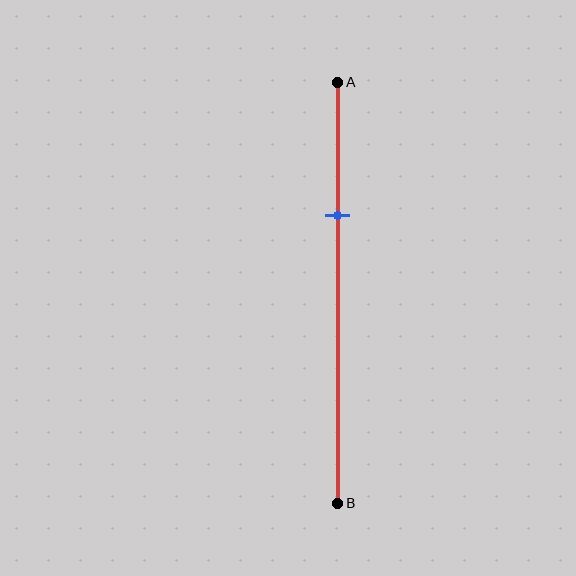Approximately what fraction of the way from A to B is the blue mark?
The blue mark is approximately 30% of the way from A to B.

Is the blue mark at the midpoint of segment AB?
No, the mark is at about 30% from A, not at the 50% midpoint.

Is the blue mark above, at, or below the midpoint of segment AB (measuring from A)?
The blue mark is above the midpoint of segment AB.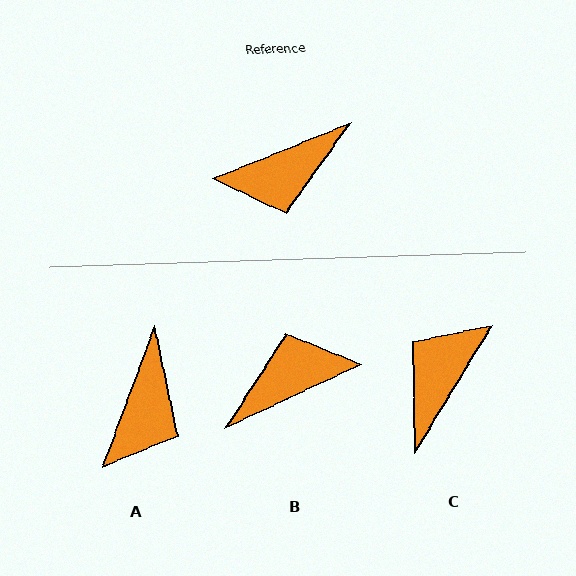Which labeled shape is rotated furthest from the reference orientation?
B, about 177 degrees away.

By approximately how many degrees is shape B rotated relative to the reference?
Approximately 177 degrees clockwise.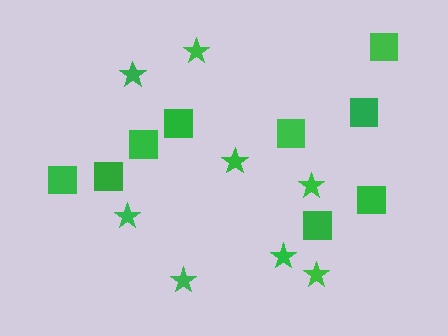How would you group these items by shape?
There are 2 groups: one group of stars (8) and one group of squares (9).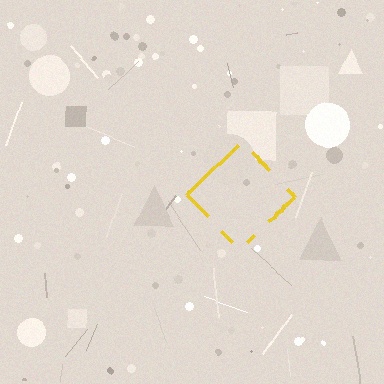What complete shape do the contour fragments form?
The contour fragments form a diamond.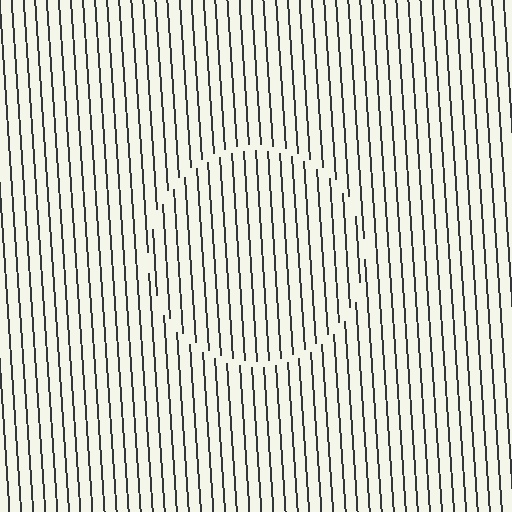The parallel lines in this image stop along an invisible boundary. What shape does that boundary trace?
An illusory circle. The interior of the shape contains the same grating, shifted by half a period — the contour is defined by the phase discontinuity where line-ends from the inner and outer gratings abut.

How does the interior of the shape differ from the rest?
The interior of the shape contains the same grating, shifted by half a period — the contour is defined by the phase discontinuity where line-ends from the inner and outer gratings abut.